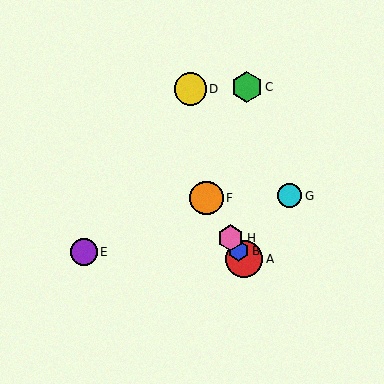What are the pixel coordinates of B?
Object B is at (239, 251).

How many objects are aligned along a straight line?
4 objects (A, B, F, H) are aligned along a straight line.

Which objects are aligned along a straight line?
Objects A, B, F, H are aligned along a straight line.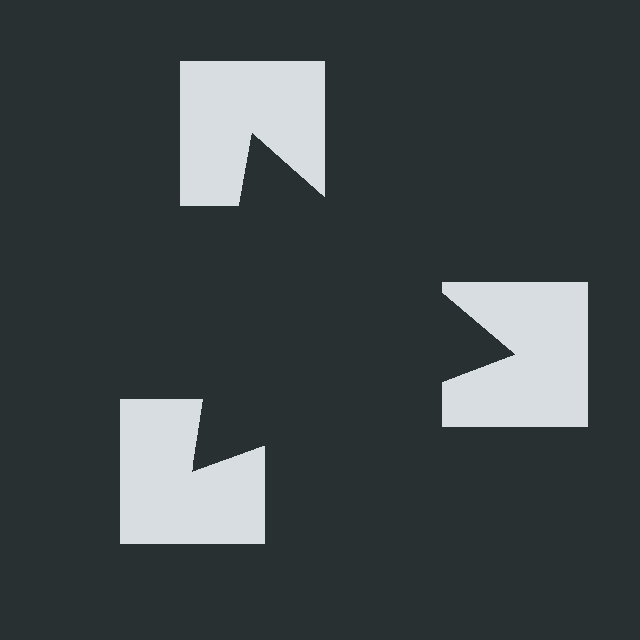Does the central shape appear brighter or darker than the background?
It typically appears slightly darker than the background, even though no actual brightness change is drawn.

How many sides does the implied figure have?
3 sides.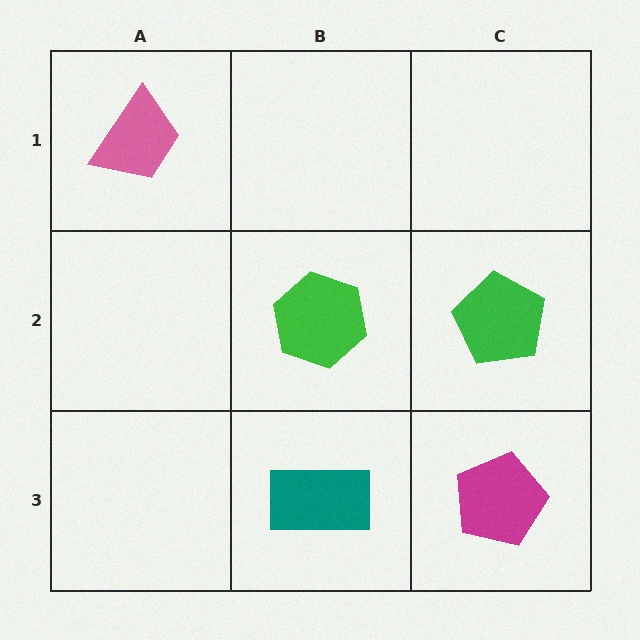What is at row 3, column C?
A magenta pentagon.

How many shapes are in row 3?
2 shapes.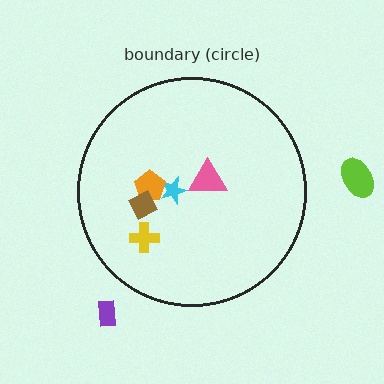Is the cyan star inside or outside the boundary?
Inside.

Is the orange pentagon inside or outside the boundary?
Inside.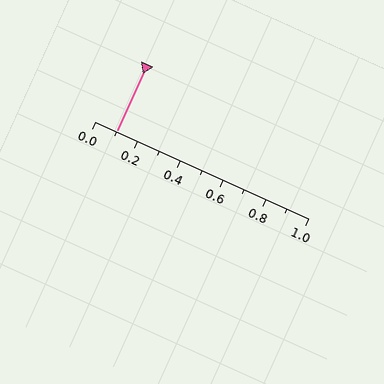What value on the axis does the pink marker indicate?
The marker indicates approximately 0.1.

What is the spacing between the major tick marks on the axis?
The major ticks are spaced 0.2 apart.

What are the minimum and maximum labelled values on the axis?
The axis runs from 0.0 to 1.0.